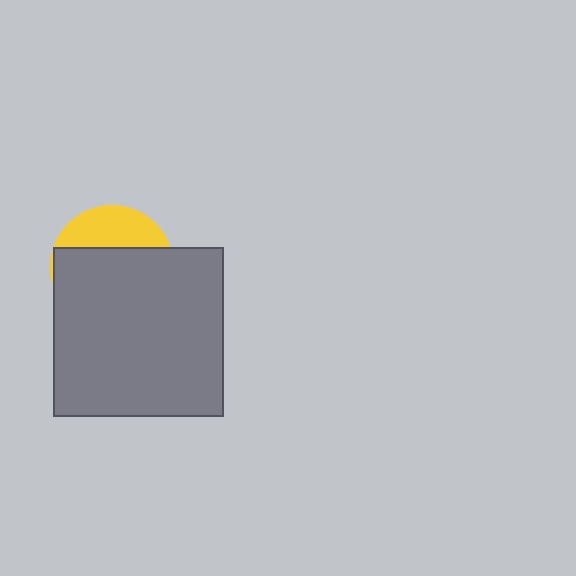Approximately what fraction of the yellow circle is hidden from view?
Roughly 69% of the yellow circle is hidden behind the gray rectangle.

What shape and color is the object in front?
The object in front is a gray rectangle.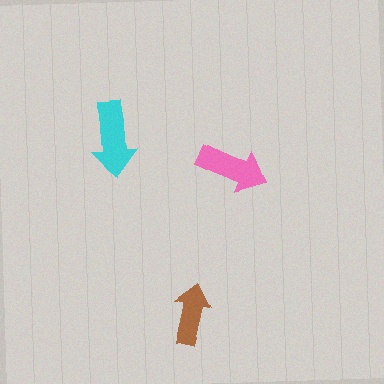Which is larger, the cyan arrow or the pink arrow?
The cyan one.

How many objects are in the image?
There are 3 objects in the image.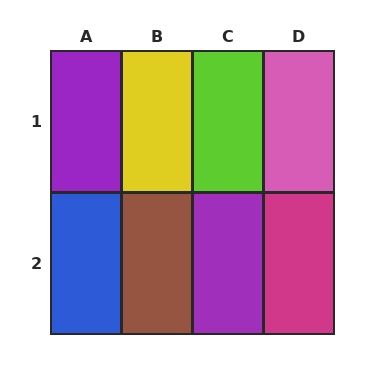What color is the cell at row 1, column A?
Purple.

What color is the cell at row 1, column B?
Yellow.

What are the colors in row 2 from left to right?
Blue, brown, purple, magenta.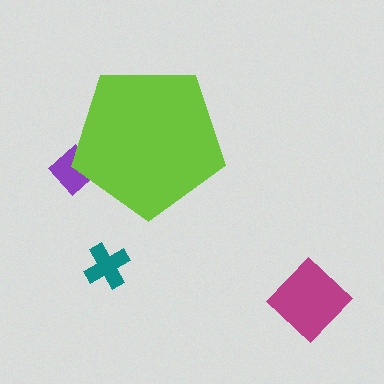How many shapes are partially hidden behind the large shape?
1 shape is partially hidden.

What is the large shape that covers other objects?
A lime pentagon.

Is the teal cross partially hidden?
No, the teal cross is fully visible.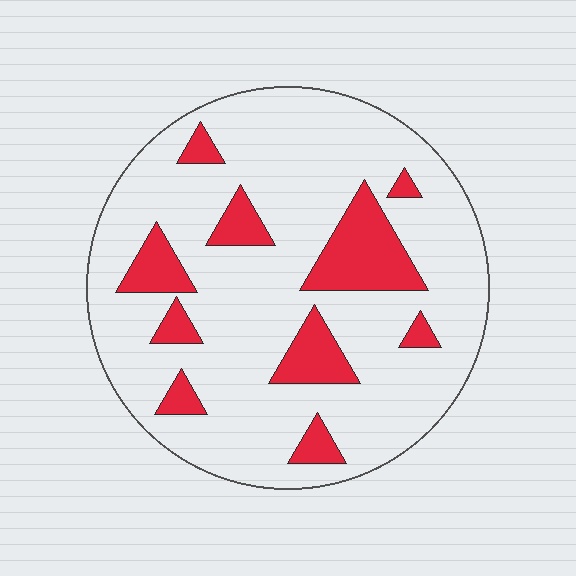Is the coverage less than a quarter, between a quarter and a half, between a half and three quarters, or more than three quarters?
Less than a quarter.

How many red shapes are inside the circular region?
10.